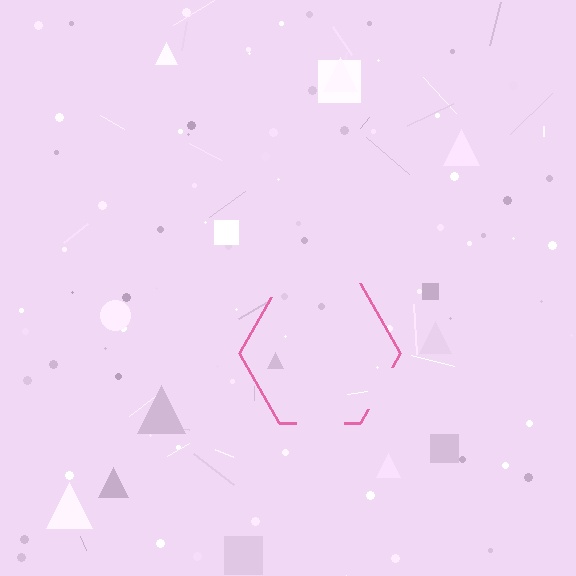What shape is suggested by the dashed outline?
The dashed outline suggests a hexagon.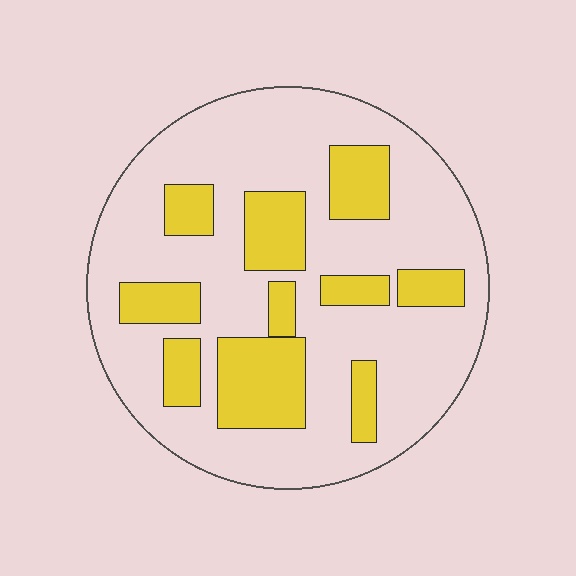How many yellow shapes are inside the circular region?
10.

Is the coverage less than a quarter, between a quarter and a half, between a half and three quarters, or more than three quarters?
Between a quarter and a half.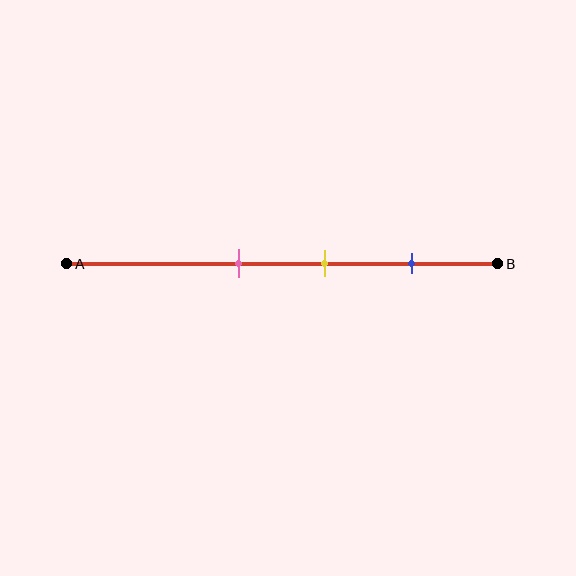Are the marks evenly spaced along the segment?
Yes, the marks are approximately evenly spaced.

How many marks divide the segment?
There are 3 marks dividing the segment.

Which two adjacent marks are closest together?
The pink and yellow marks are the closest adjacent pair.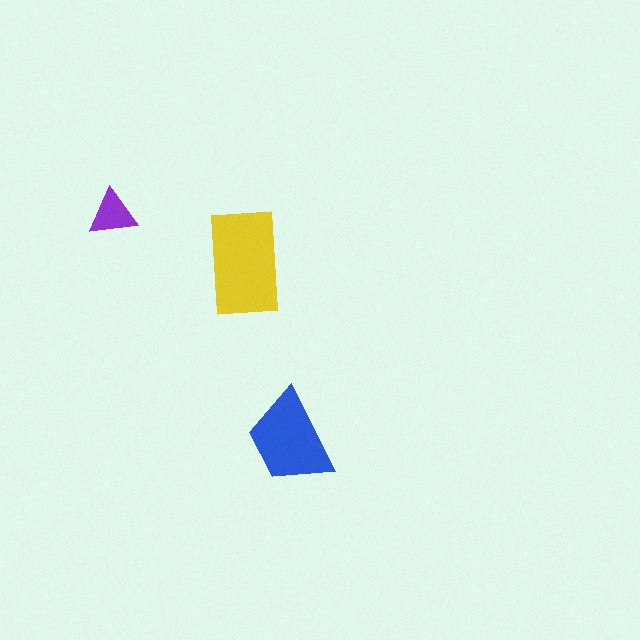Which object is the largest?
The yellow rectangle.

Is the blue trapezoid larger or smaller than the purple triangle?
Larger.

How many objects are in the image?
There are 3 objects in the image.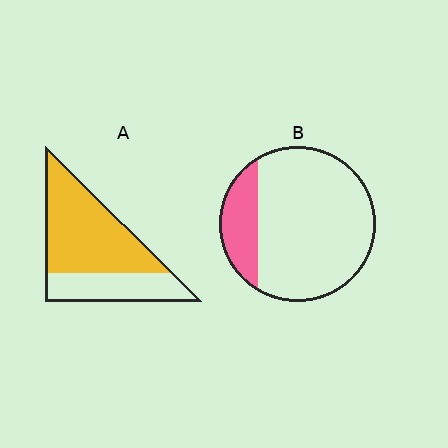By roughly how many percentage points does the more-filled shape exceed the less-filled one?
By roughly 45 percentage points (A over B).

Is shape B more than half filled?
No.